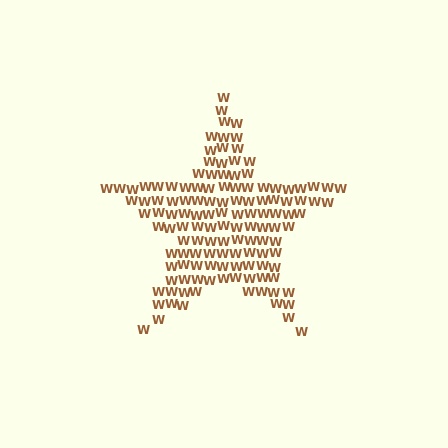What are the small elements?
The small elements are letter W's.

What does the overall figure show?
The overall figure shows a star.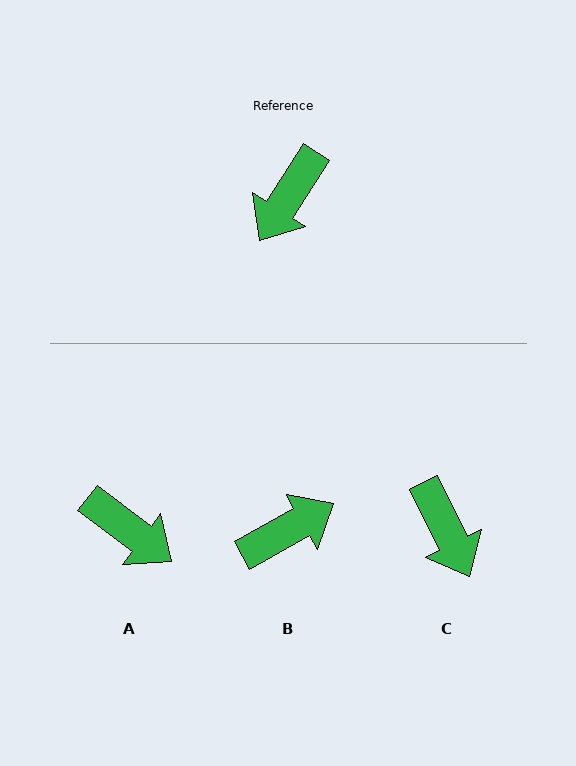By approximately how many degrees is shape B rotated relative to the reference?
Approximately 152 degrees counter-clockwise.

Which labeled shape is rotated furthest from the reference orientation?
B, about 152 degrees away.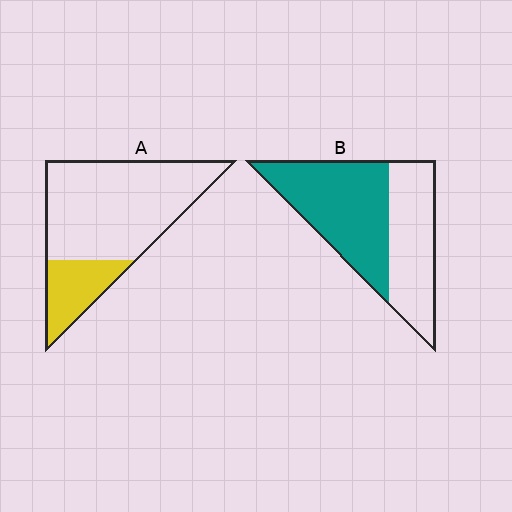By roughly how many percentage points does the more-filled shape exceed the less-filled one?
By roughly 35 percentage points (B over A).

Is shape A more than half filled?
No.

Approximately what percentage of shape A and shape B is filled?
A is approximately 25% and B is approximately 55%.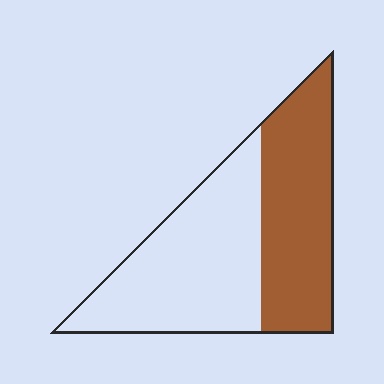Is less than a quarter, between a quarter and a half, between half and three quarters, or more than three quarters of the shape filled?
Between a quarter and a half.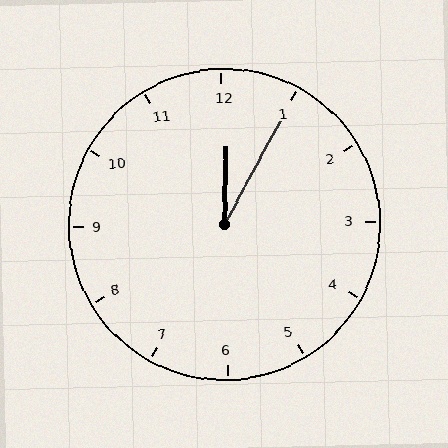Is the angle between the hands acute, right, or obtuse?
It is acute.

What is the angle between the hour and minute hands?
Approximately 28 degrees.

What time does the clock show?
12:05.